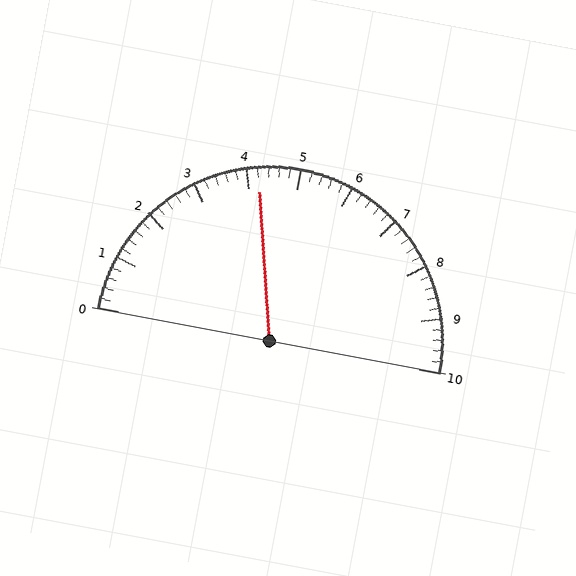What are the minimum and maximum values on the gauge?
The gauge ranges from 0 to 10.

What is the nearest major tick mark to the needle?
The nearest major tick mark is 4.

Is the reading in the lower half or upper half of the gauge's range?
The reading is in the lower half of the range (0 to 10).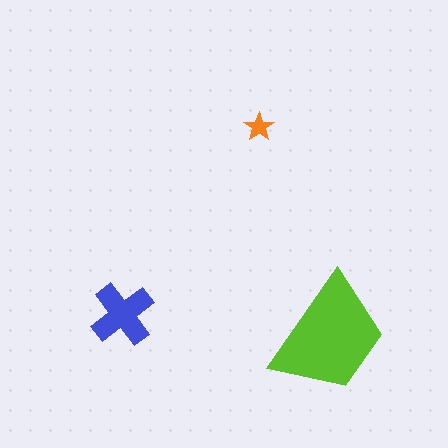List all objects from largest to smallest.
The lime trapezoid, the blue cross, the orange star.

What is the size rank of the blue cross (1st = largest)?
2nd.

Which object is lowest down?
The lime trapezoid is bottommost.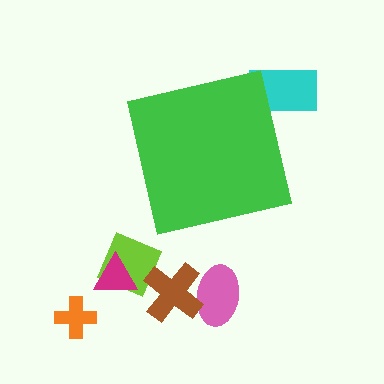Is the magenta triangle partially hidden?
No, the magenta triangle is fully visible.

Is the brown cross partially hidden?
No, the brown cross is fully visible.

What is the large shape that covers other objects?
A green square.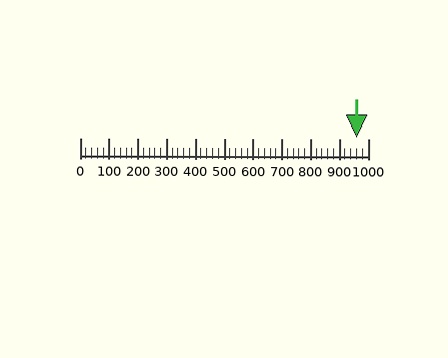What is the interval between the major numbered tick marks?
The major tick marks are spaced 100 units apart.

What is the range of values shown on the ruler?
The ruler shows values from 0 to 1000.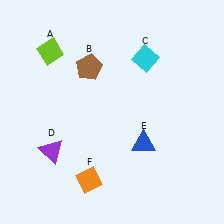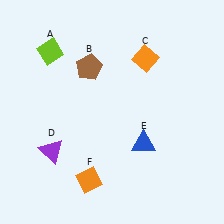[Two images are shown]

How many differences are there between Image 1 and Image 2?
There is 1 difference between the two images.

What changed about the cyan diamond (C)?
In Image 1, C is cyan. In Image 2, it changed to orange.